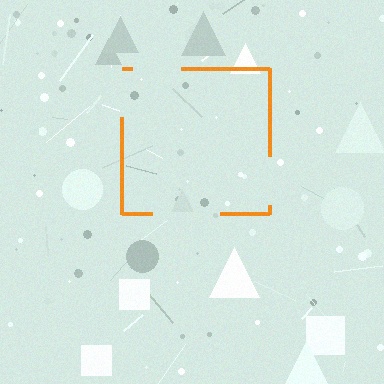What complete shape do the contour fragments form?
The contour fragments form a square.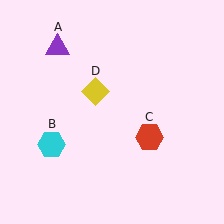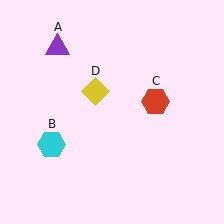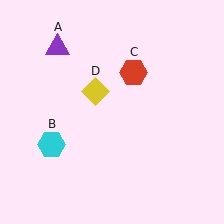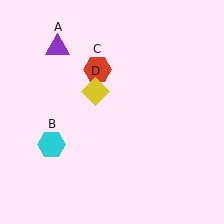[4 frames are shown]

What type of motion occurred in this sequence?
The red hexagon (object C) rotated counterclockwise around the center of the scene.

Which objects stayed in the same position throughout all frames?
Purple triangle (object A) and cyan hexagon (object B) and yellow diamond (object D) remained stationary.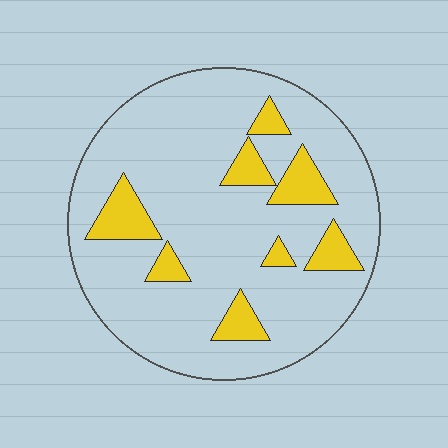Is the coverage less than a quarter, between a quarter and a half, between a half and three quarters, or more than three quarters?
Less than a quarter.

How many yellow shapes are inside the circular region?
8.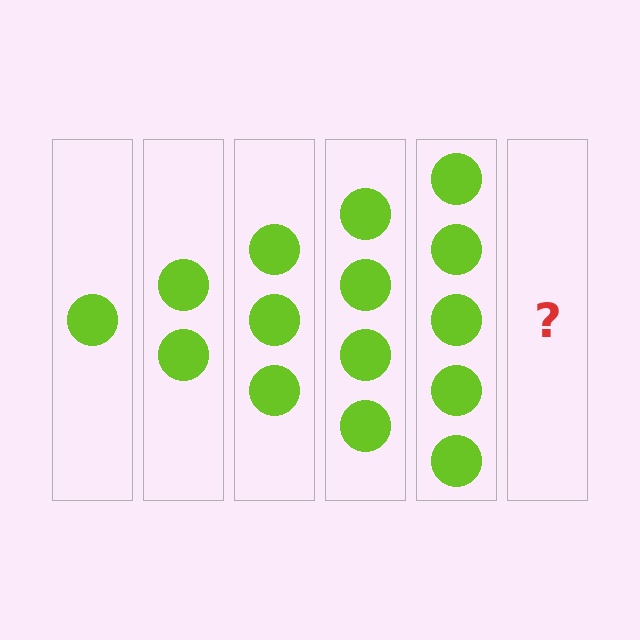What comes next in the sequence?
The next element should be 6 circles.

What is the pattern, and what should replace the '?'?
The pattern is that each step adds one more circle. The '?' should be 6 circles.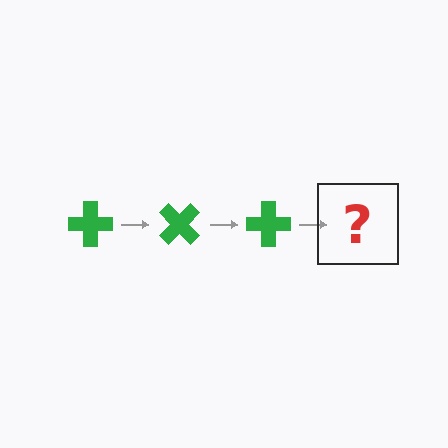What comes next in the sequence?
The next element should be a green cross rotated 135 degrees.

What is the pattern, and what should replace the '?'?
The pattern is that the cross rotates 45 degrees each step. The '?' should be a green cross rotated 135 degrees.